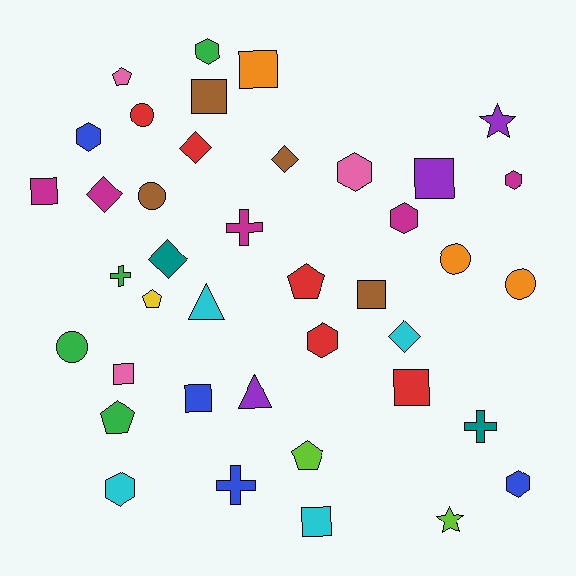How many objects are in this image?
There are 40 objects.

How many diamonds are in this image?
There are 5 diamonds.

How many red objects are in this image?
There are 5 red objects.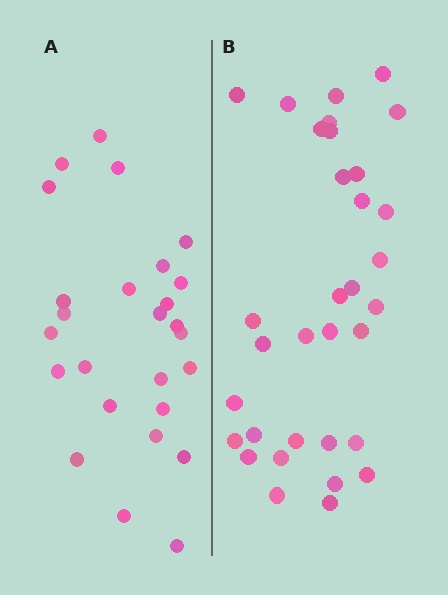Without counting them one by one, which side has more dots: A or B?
Region B (the right region) has more dots.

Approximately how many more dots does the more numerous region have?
Region B has roughly 8 or so more dots than region A.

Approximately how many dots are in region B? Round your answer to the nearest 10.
About 30 dots. (The exact count is 33, which rounds to 30.)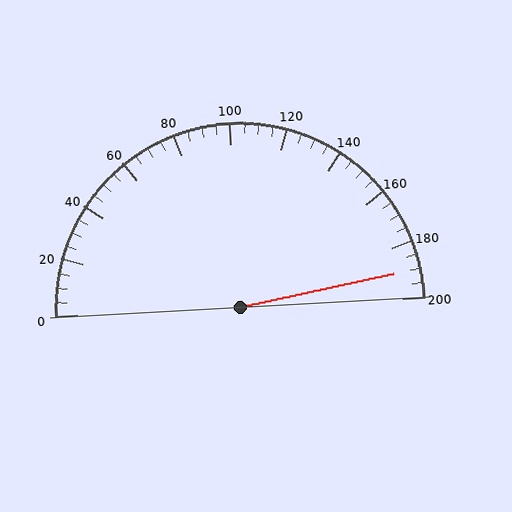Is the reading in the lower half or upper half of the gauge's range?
The reading is in the upper half of the range (0 to 200).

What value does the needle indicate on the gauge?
The needle indicates approximately 190.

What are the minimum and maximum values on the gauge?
The gauge ranges from 0 to 200.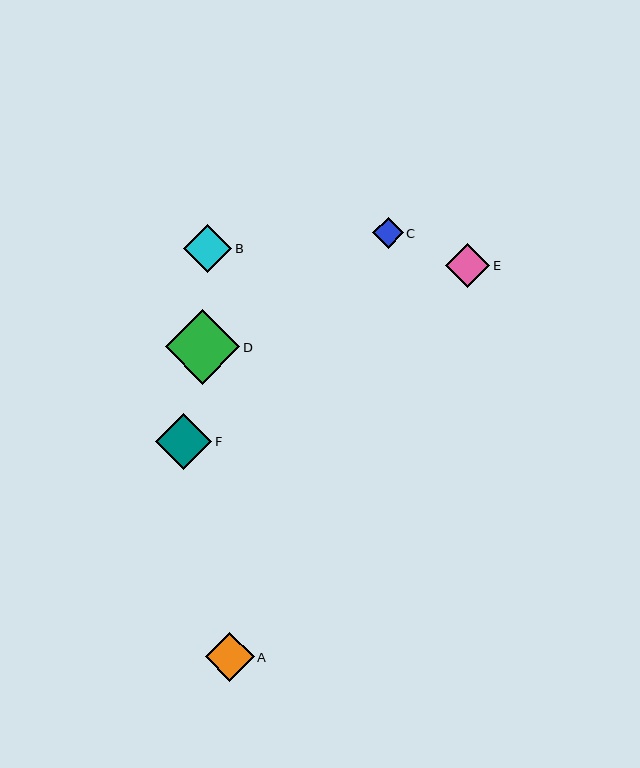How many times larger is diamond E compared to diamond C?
Diamond E is approximately 1.5 times the size of diamond C.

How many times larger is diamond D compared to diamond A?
Diamond D is approximately 1.5 times the size of diamond A.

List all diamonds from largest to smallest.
From largest to smallest: D, F, A, B, E, C.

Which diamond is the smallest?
Diamond C is the smallest with a size of approximately 31 pixels.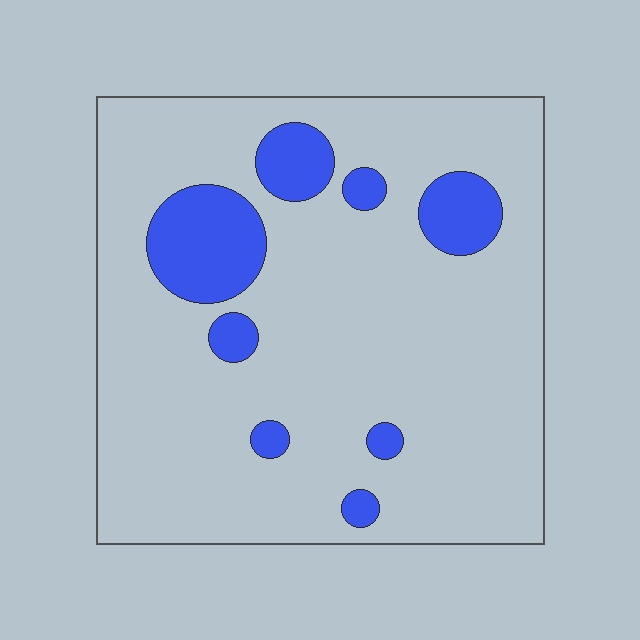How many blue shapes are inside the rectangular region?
8.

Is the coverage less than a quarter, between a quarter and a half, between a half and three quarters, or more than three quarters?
Less than a quarter.